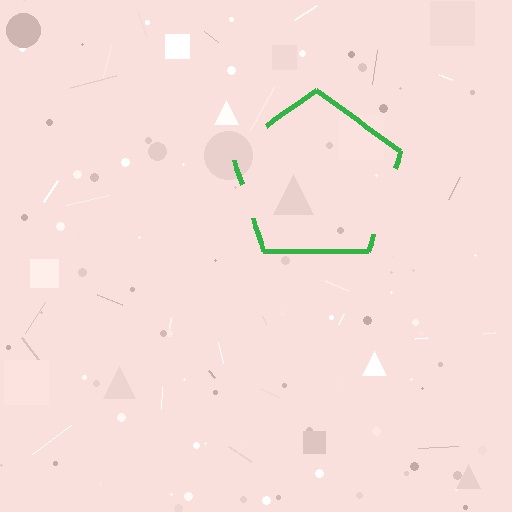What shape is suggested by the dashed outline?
The dashed outline suggests a pentagon.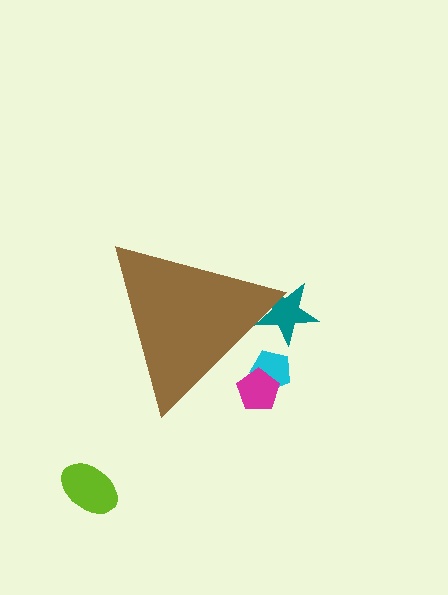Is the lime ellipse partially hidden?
No, the lime ellipse is fully visible.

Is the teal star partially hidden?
Yes, the teal star is partially hidden behind the brown triangle.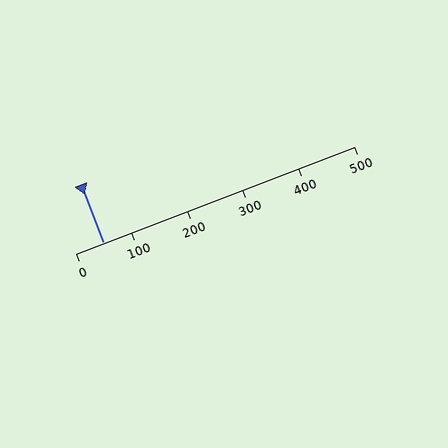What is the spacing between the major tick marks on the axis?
The major ticks are spaced 100 apart.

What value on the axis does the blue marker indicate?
The marker indicates approximately 50.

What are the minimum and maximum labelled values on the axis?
The axis runs from 0 to 500.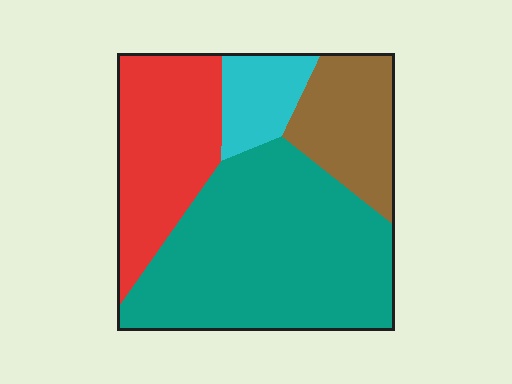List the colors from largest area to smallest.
From largest to smallest: teal, red, brown, cyan.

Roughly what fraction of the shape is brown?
Brown covers around 15% of the shape.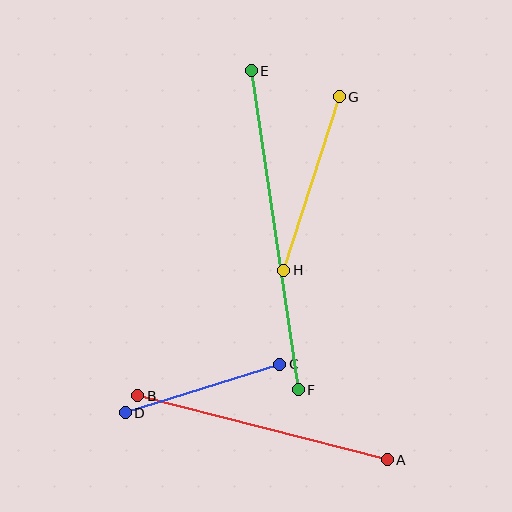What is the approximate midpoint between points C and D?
The midpoint is at approximately (203, 388) pixels.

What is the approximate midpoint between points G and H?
The midpoint is at approximately (311, 183) pixels.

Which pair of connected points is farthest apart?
Points E and F are farthest apart.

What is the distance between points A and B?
The distance is approximately 258 pixels.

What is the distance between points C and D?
The distance is approximately 162 pixels.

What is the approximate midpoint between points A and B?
The midpoint is at approximately (263, 428) pixels.